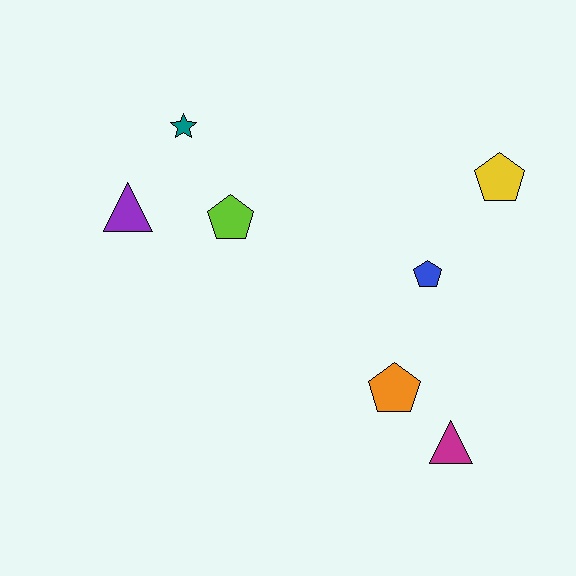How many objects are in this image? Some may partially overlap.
There are 7 objects.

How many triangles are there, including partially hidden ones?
There are 2 triangles.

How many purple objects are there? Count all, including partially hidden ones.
There is 1 purple object.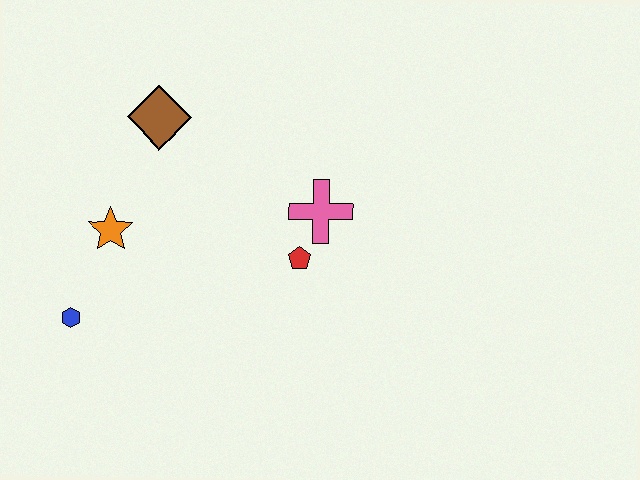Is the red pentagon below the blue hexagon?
No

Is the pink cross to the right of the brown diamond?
Yes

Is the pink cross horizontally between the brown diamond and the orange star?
No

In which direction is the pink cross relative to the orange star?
The pink cross is to the right of the orange star.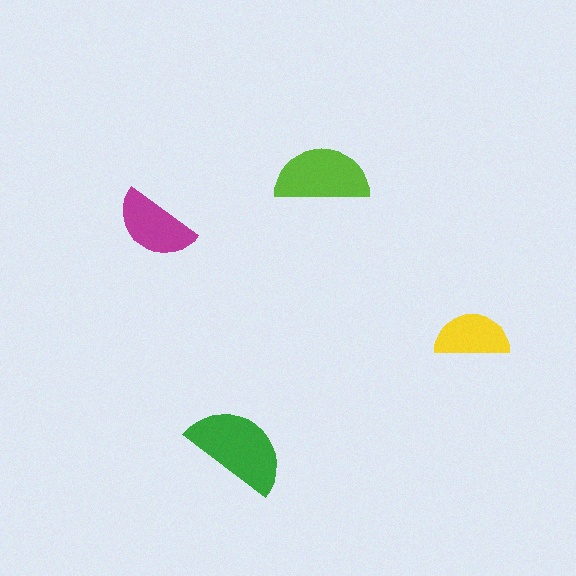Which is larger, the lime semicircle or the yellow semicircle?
The lime one.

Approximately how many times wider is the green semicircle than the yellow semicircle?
About 1.5 times wider.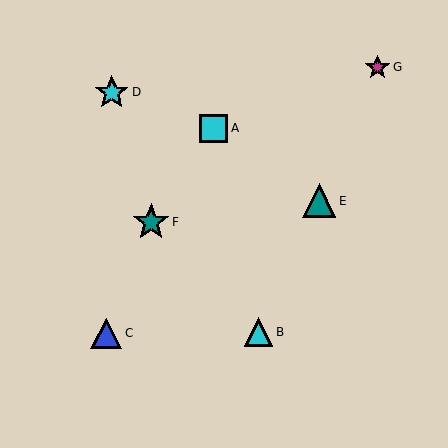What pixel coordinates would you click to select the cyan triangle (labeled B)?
Click at (259, 332) to select the cyan triangle B.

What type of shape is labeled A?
Shape A is a cyan square.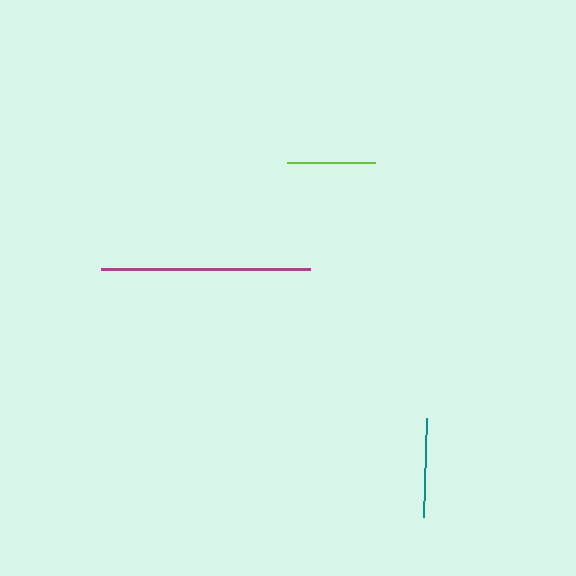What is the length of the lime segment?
The lime segment is approximately 88 pixels long.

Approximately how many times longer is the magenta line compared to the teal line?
The magenta line is approximately 2.1 times the length of the teal line.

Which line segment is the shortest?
The lime line is the shortest at approximately 88 pixels.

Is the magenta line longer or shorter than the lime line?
The magenta line is longer than the lime line.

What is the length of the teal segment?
The teal segment is approximately 99 pixels long.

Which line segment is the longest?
The magenta line is the longest at approximately 210 pixels.